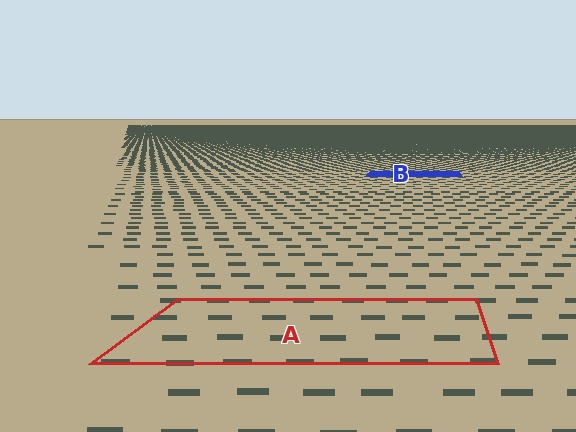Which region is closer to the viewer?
Region A is closer. The texture elements there are larger and more spread out.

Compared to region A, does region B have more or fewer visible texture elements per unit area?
Region B has more texture elements per unit area — they are packed more densely because it is farther away.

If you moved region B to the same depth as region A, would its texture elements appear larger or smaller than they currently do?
They would appear larger. At a closer depth, the same texture elements are projected at a bigger on-screen size.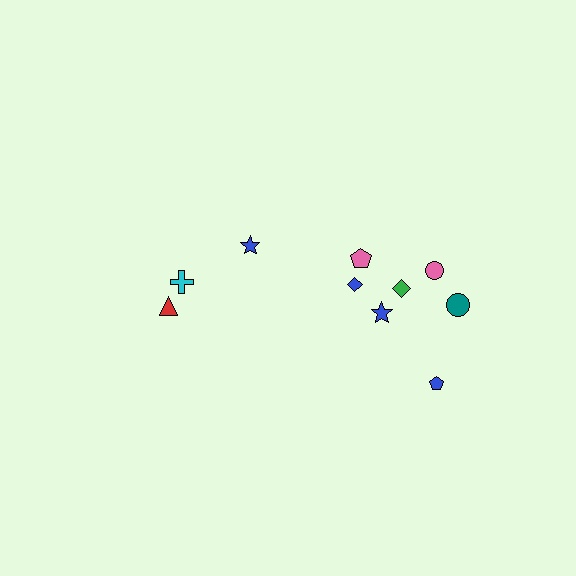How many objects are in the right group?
There are 7 objects.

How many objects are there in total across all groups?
There are 10 objects.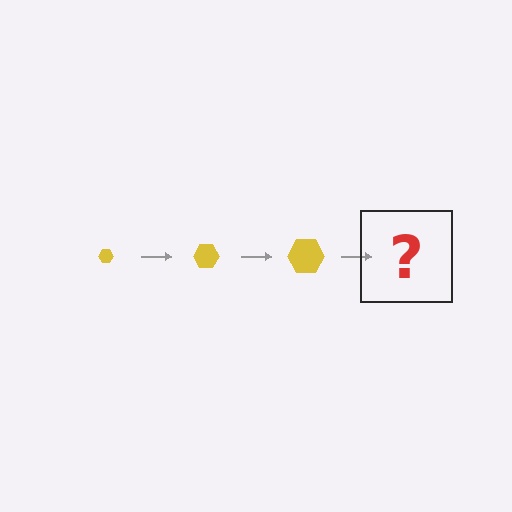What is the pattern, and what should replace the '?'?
The pattern is that the hexagon gets progressively larger each step. The '?' should be a yellow hexagon, larger than the previous one.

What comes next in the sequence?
The next element should be a yellow hexagon, larger than the previous one.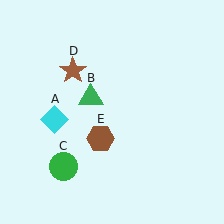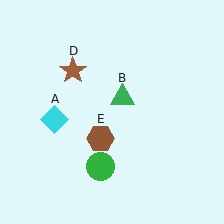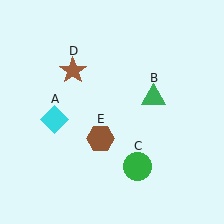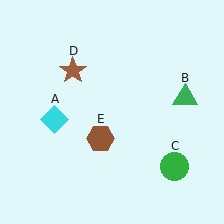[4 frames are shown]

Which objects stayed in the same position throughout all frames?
Cyan diamond (object A) and brown star (object D) and brown hexagon (object E) remained stationary.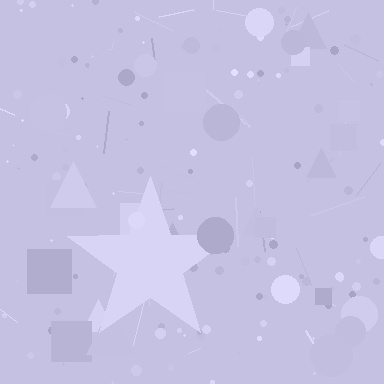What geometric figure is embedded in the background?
A star is embedded in the background.